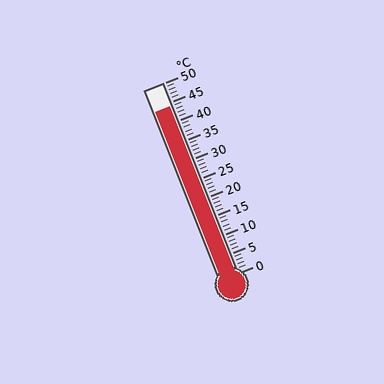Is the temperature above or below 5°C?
The temperature is above 5°C.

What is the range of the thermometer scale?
The thermometer scale ranges from 0°C to 50°C.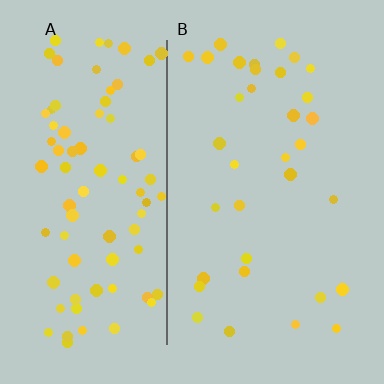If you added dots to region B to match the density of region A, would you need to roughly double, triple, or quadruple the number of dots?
Approximately double.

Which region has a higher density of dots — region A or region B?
A (the left).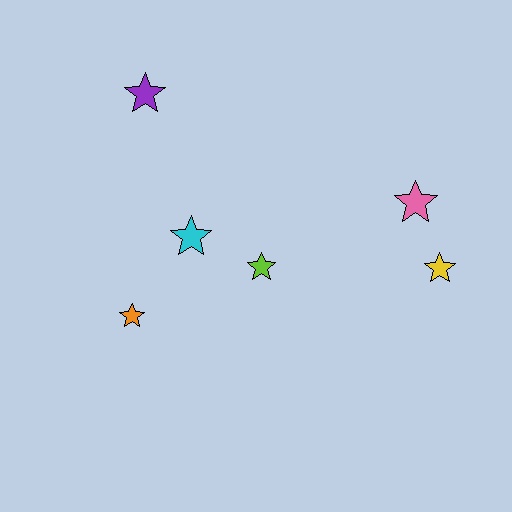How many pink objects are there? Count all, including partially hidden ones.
There is 1 pink object.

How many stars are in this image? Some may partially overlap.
There are 6 stars.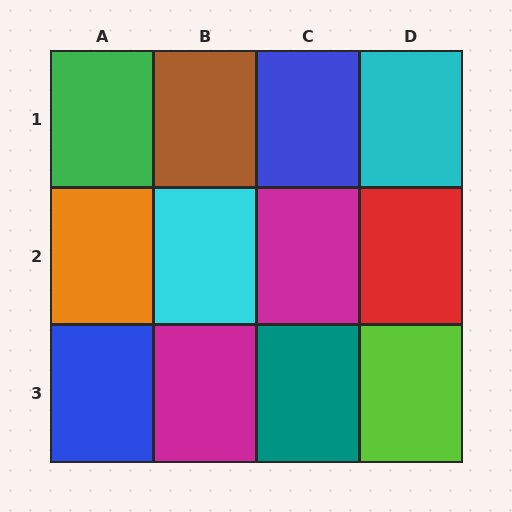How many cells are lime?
1 cell is lime.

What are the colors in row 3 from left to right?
Blue, magenta, teal, lime.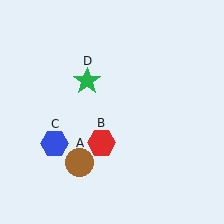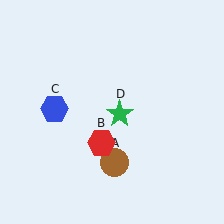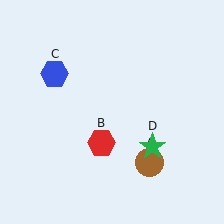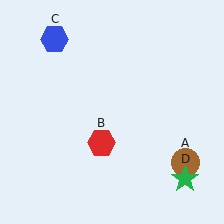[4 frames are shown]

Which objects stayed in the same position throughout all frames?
Red hexagon (object B) remained stationary.